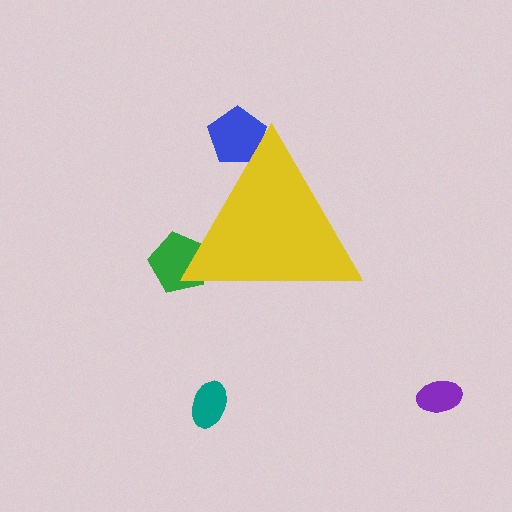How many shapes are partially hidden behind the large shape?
2 shapes are partially hidden.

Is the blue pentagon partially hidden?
Yes, the blue pentagon is partially hidden behind the yellow triangle.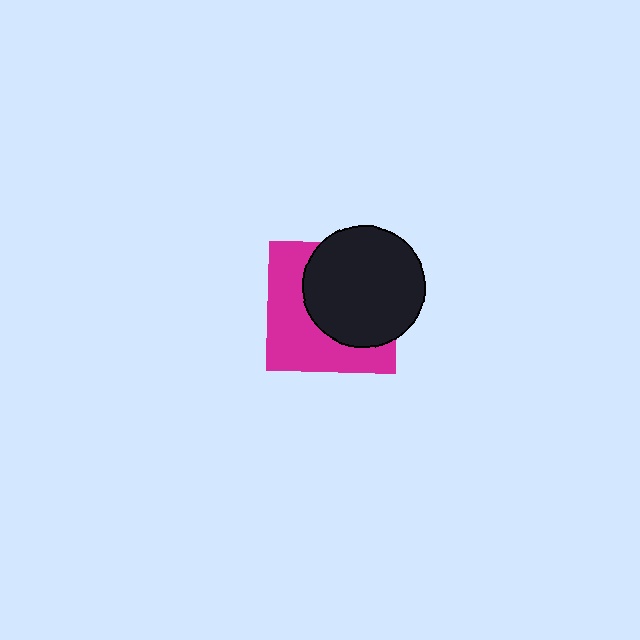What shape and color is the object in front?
The object in front is a black circle.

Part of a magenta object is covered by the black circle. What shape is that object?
It is a square.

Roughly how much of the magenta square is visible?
About half of it is visible (roughly 47%).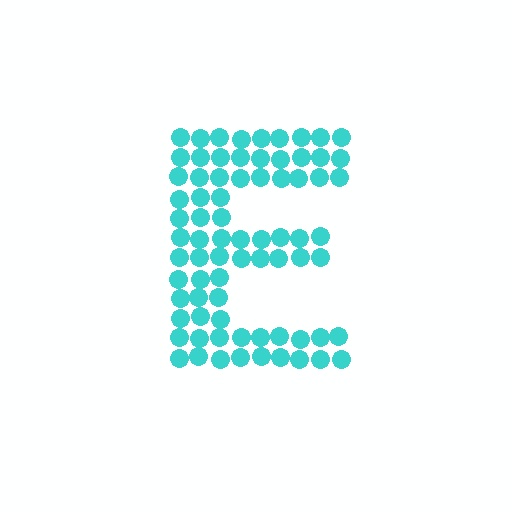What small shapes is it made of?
It is made of small circles.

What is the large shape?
The large shape is the letter E.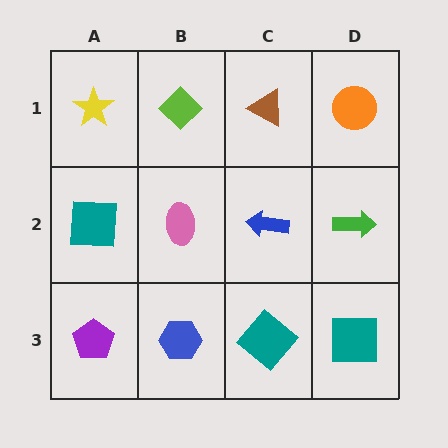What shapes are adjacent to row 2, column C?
A brown triangle (row 1, column C), a teal diamond (row 3, column C), a pink ellipse (row 2, column B), a green arrow (row 2, column D).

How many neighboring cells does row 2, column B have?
4.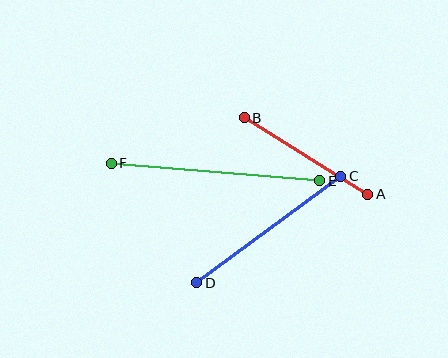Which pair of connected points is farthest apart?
Points E and F are farthest apart.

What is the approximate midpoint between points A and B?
The midpoint is at approximately (306, 156) pixels.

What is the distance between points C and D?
The distance is approximately 179 pixels.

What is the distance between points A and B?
The distance is approximately 145 pixels.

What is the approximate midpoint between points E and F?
The midpoint is at approximately (216, 172) pixels.